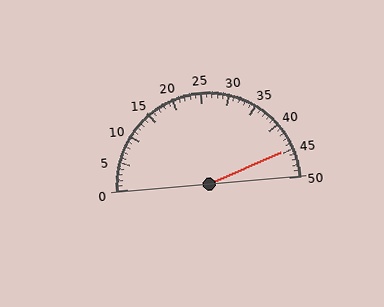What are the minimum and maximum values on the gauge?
The gauge ranges from 0 to 50.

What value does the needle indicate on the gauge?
The needle indicates approximately 45.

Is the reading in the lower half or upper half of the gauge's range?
The reading is in the upper half of the range (0 to 50).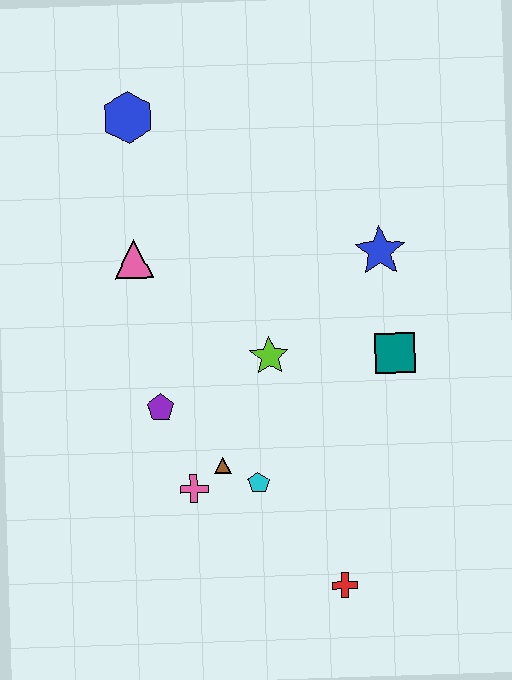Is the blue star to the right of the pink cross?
Yes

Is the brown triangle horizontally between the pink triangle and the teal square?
Yes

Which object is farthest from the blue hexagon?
The red cross is farthest from the blue hexagon.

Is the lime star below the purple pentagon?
No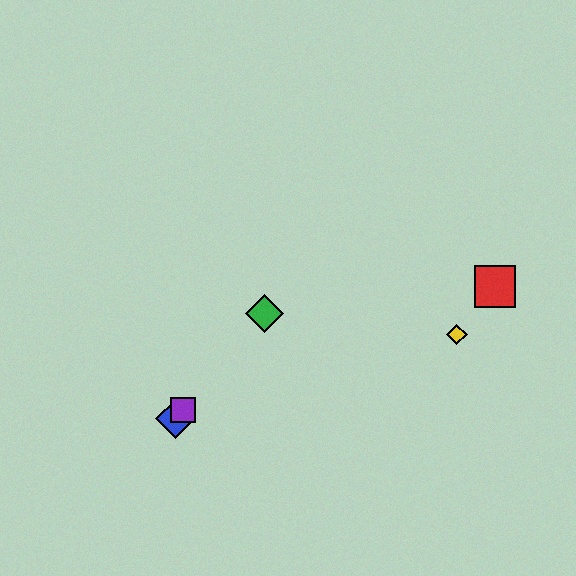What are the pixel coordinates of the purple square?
The purple square is at (183, 410).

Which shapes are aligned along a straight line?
The blue diamond, the green diamond, the purple square are aligned along a straight line.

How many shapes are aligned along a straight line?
3 shapes (the blue diamond, the green diamond, the purple square) are aligned along a straight line.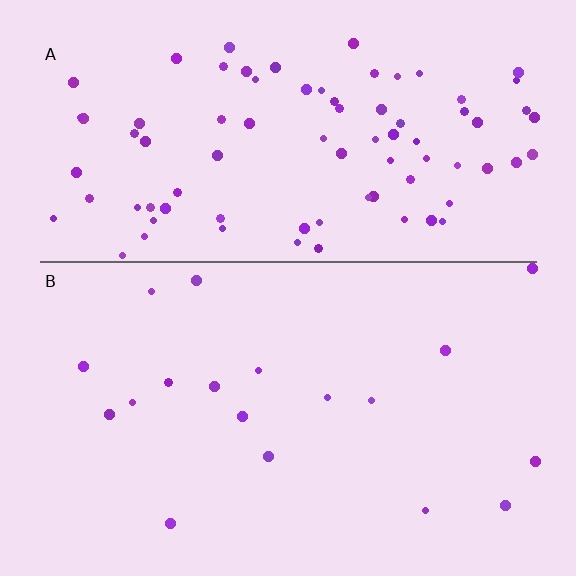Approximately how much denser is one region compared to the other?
Approximately 4.6× — region A over region B.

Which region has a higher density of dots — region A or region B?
A (the top).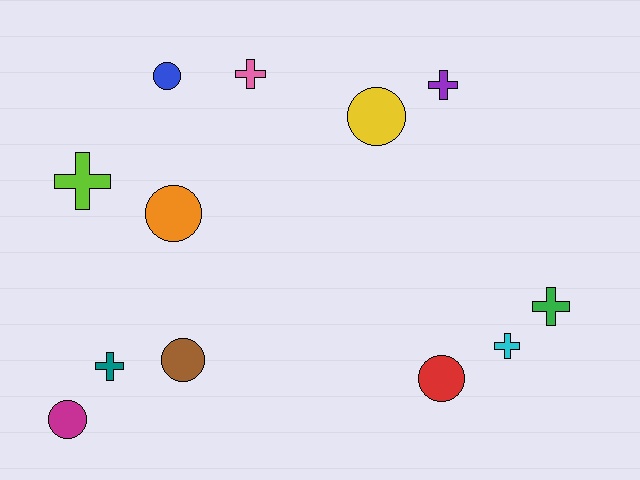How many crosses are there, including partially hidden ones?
There are 6 crosses.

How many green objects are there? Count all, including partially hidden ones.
There is 1 green object.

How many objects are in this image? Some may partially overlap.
There are 12 objects.